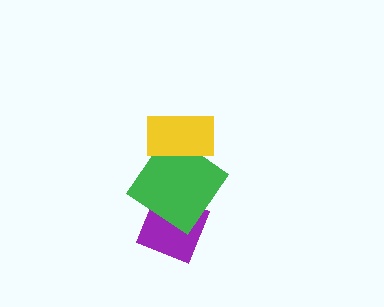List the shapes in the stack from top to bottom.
From top to bottom: the yellow rectangle, the green diamond, the purple diamond.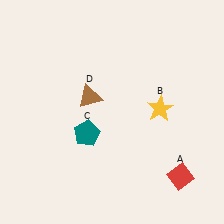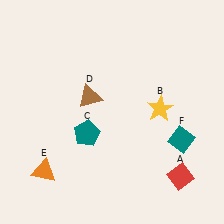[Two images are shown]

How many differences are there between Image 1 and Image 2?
There are 2 differences between the two images.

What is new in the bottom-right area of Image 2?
A teal diamond (F) was added in the bottom-right area of Image 2.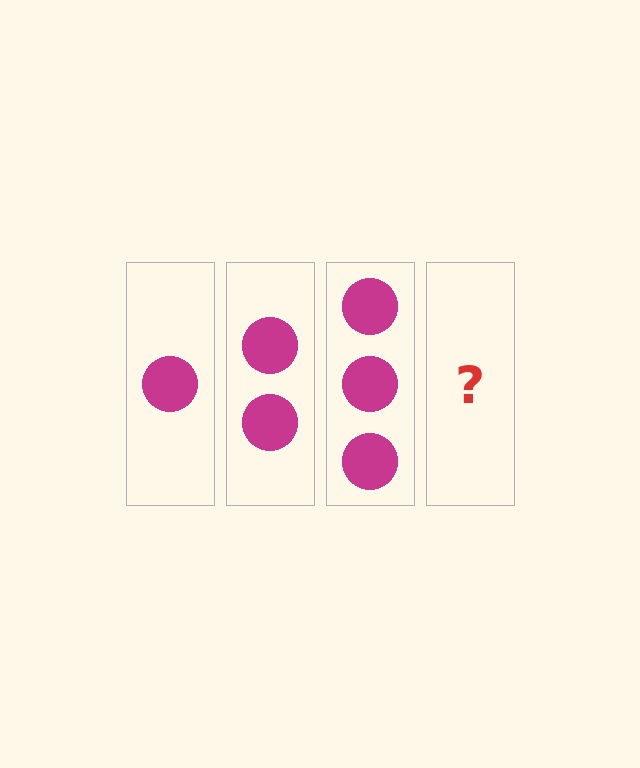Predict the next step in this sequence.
The next step is 4 circles.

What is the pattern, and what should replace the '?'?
The pattern is that each step adds one more circle. The '?' should be 4 circles.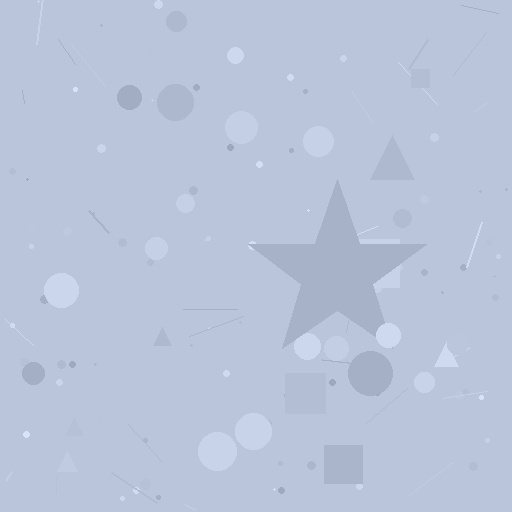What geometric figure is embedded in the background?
A star is embedded in the background.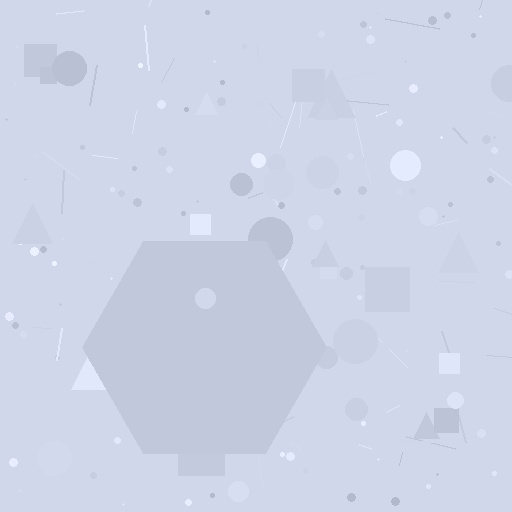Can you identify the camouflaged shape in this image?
The camouflaged shape is a hexagon.